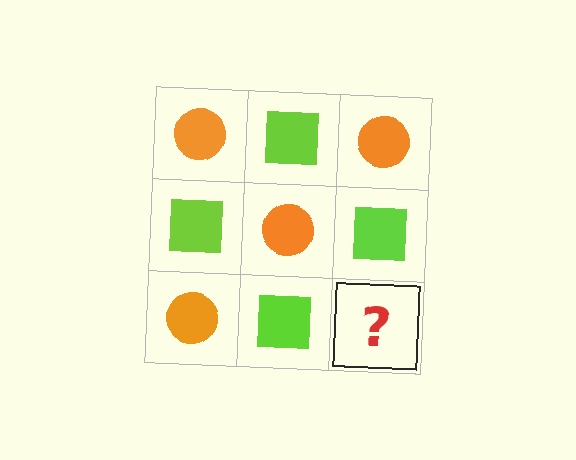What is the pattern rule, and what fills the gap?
The rule is that it alternates orange circle and lime square in a checkerboard pattern. The gap should be filled with an orange circle.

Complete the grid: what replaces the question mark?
The question mark should be replaced with an orange circle.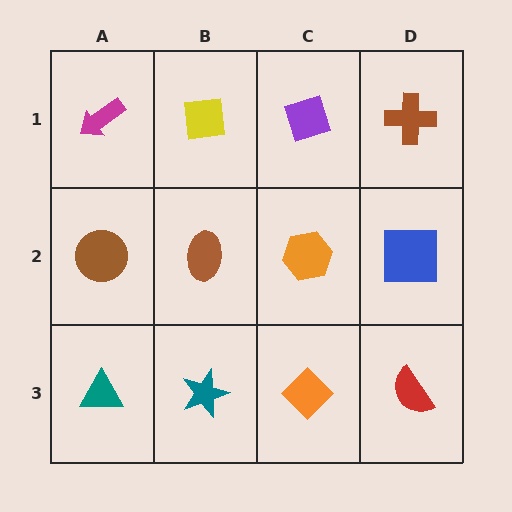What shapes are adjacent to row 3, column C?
An orange hexagon (row 2, column C), a teal star (row 3, column B), a red semicircle (row 3, column D).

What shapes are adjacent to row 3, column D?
A blue square (row 2, column D), an orange diamond (row 3, column C).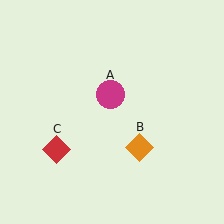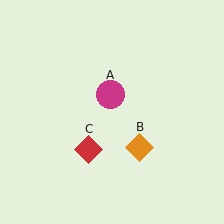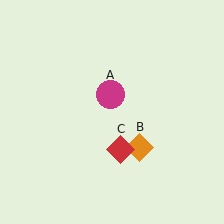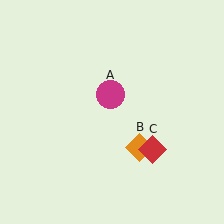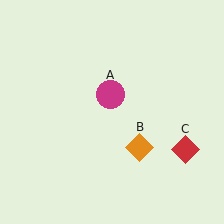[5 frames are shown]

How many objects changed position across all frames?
1 object changed position: red diamond (object C).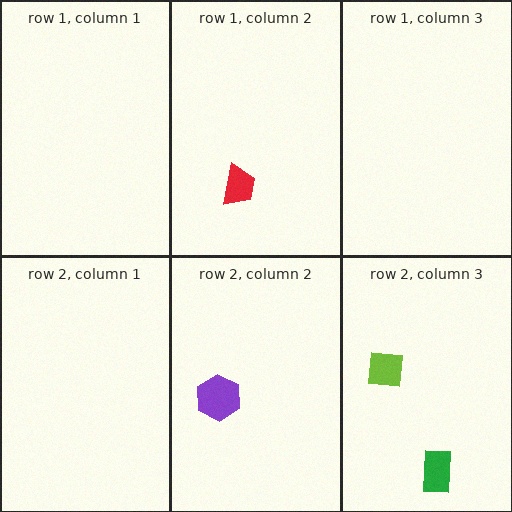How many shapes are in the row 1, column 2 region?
1.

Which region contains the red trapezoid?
The row 1, column 2 region.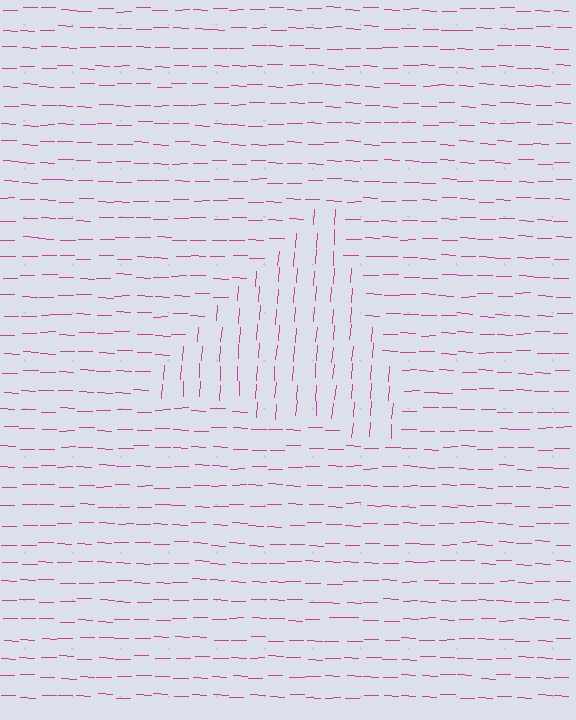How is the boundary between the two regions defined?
The boundary is defined purely by a change in line orientation (approximately 87 degrees difference). All lines are the same color and thickness.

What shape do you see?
I see a triangle.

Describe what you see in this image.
The image is filled with small magenta line segments. A triangle region in the image has lines oriented differently from the surrounding lines, creating a visible texture boundary.